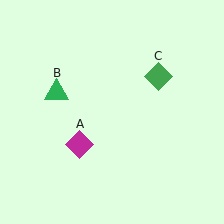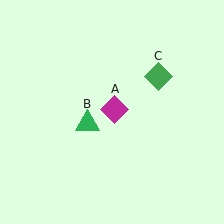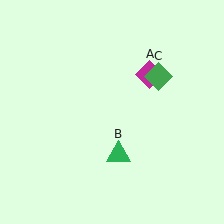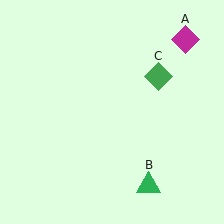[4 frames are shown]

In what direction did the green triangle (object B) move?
The green triangle (object B) moved down and to the right.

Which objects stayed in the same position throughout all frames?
Green diamond (object C) remained stationary.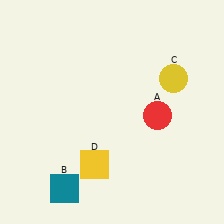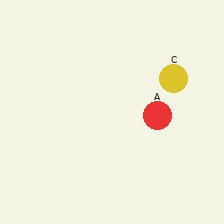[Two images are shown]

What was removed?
The teal square (B), the yellow square (D) were removed in Image 2.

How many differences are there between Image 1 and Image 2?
There are 2 differences between the two images.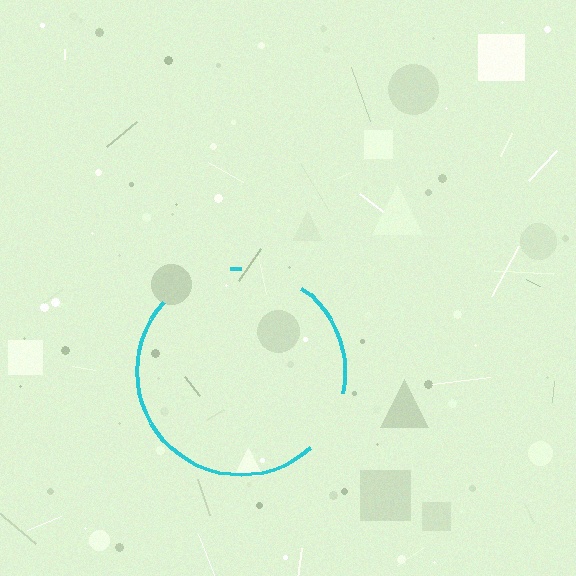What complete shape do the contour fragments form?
The contour fragments form a circle.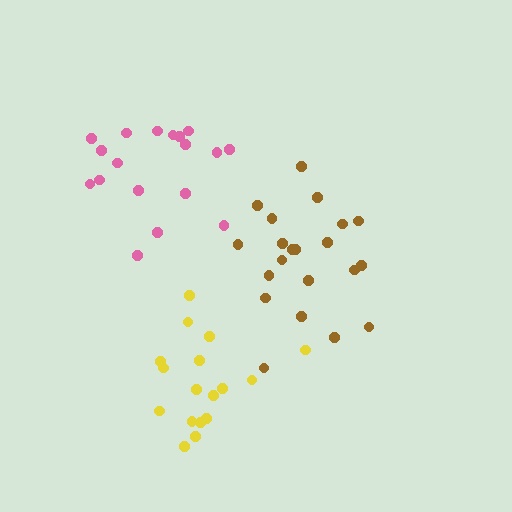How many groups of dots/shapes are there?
There are 3 groups.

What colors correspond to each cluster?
The clusters are colored: pink, brown, yellow.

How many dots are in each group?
Group 1: 18 dots, Group 2: 21 dots, Group 3: 17 dots (56 total).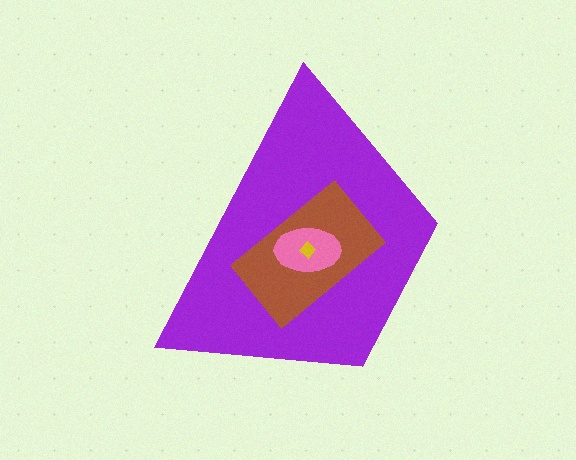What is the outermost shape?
The purple trapezoid.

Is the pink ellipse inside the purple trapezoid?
Yes.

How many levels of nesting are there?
4.